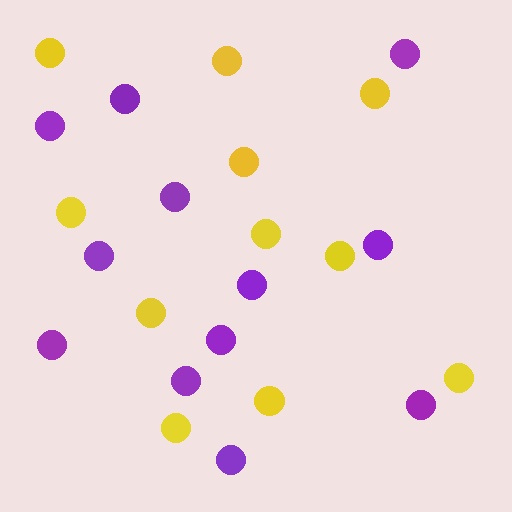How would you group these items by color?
There are 2 groups: one group of purple circles (12) and one group of yellow circles (11).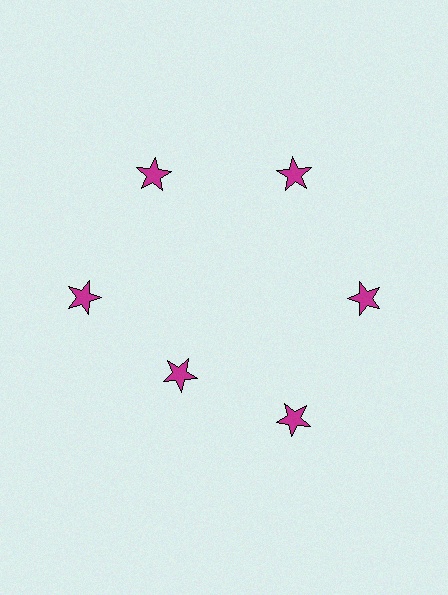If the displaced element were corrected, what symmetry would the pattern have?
It would have 6-fold rotational symmetry — the pattern would map onto itself every 60 degrees.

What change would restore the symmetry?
The symmetry would be restored by moving it outward, back onto the ring so that all 6 stars sit at equal angles and equal distance from the center.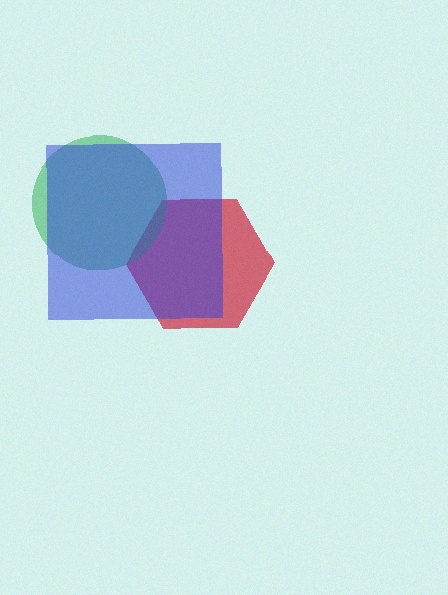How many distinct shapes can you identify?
There are 3 distinct shapes: a red hexagon, a green circle, a blue square.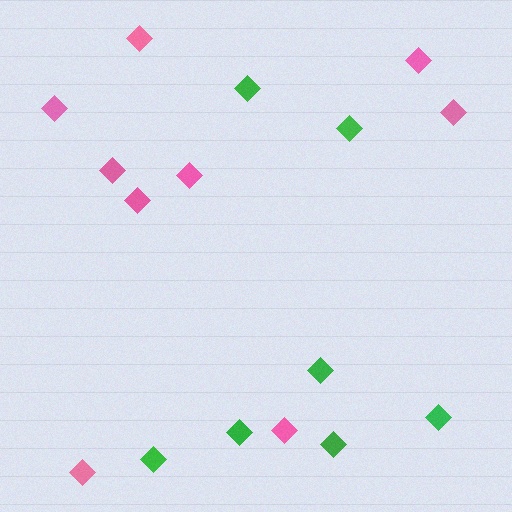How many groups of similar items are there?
There are 2 groups: one group of pink diamonds (9) and one group of green diamonds (7).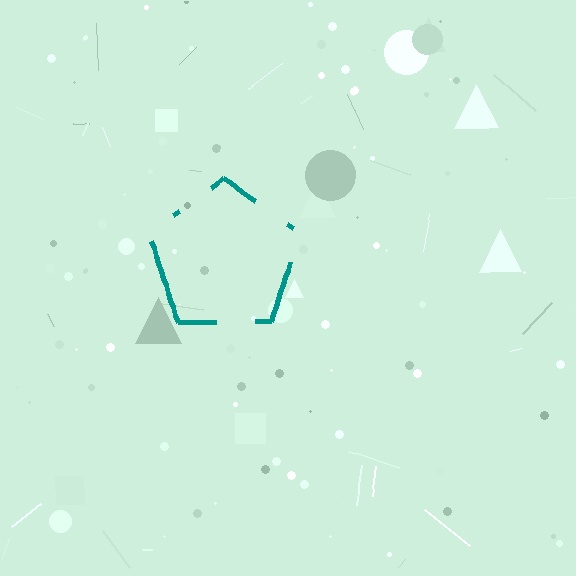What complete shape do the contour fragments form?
The contour fragments form a pentagon.